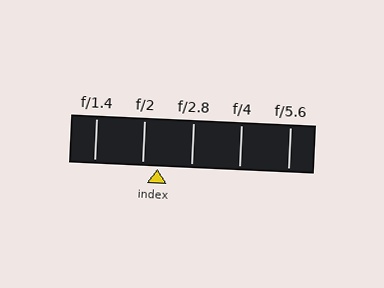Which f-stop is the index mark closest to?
The index mark is closest to f/2.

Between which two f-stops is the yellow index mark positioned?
The index mark is between f/2 and f/2.8.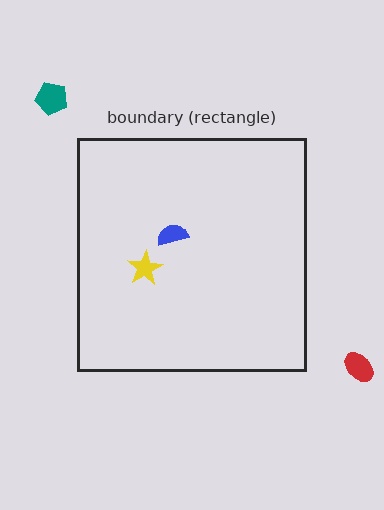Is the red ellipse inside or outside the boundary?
Outside.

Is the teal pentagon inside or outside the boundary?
Outside.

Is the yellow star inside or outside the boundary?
Inside.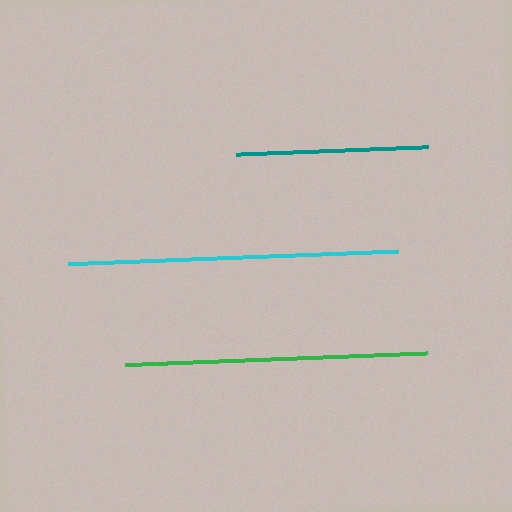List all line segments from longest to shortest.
From longest to shortest: cyan, green, teal.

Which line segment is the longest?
The cyan line is the longest at approximately 330 pixels.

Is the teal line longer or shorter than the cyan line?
The cyan line is longer than the teal line.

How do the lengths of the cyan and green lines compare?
The cyan and green lines are approximately the same length.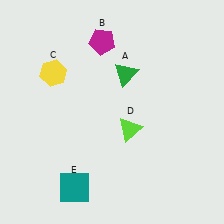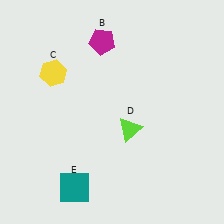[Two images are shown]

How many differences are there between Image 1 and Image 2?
There is 1 difference between the two images.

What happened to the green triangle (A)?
The green triangle (A) was removed in Image 2. It was in the top-right area of Image 1.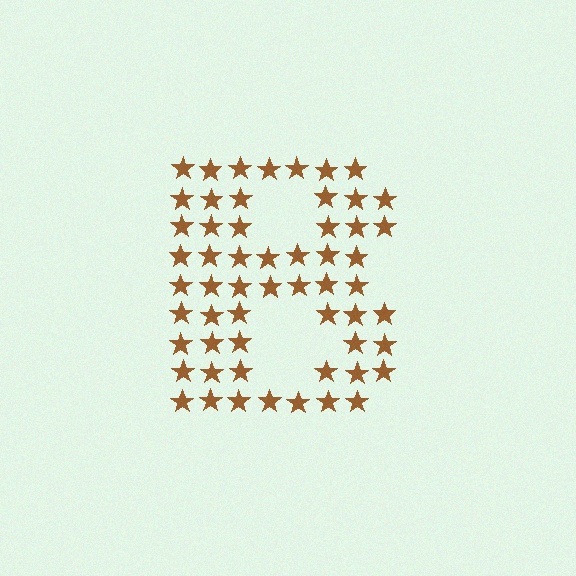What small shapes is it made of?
It is made of small stars.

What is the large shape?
The large shape is the letter B.